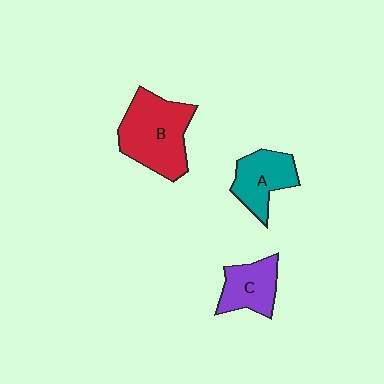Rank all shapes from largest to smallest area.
From largest to smallest: B (red), A (teal), C (purple).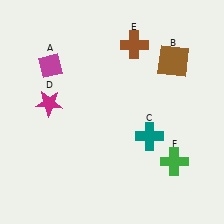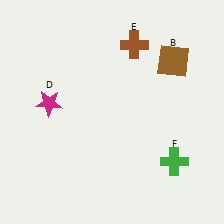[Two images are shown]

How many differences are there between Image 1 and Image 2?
There are 2 differences between the two images.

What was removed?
The teal cross (C), the magenta diamond (A) were removed in Image 2.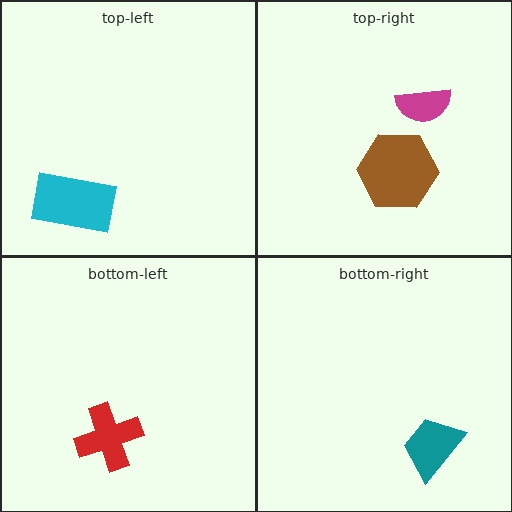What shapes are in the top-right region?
The magenta semicircle, the brown hexagon.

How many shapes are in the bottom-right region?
1.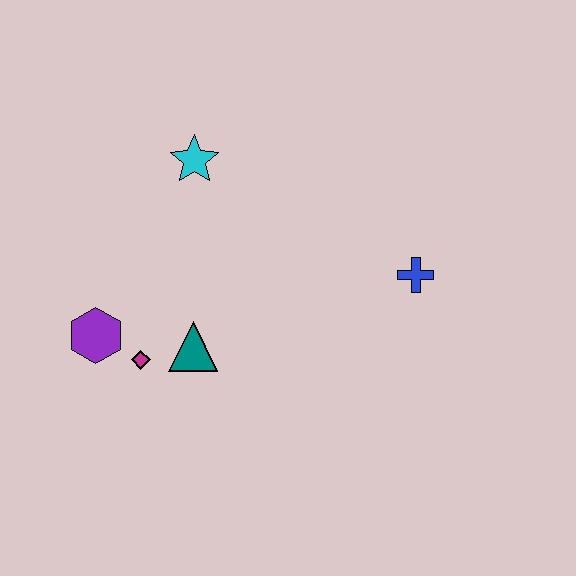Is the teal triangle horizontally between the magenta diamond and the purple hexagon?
No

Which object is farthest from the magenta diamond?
The blue cross is farthest from the magenta diamond.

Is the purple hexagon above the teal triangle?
Yes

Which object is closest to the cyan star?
The teal triangle is closest to the cyan star.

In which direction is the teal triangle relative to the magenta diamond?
The teal triangle is to the right of the magenta diamond.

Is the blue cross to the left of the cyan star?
No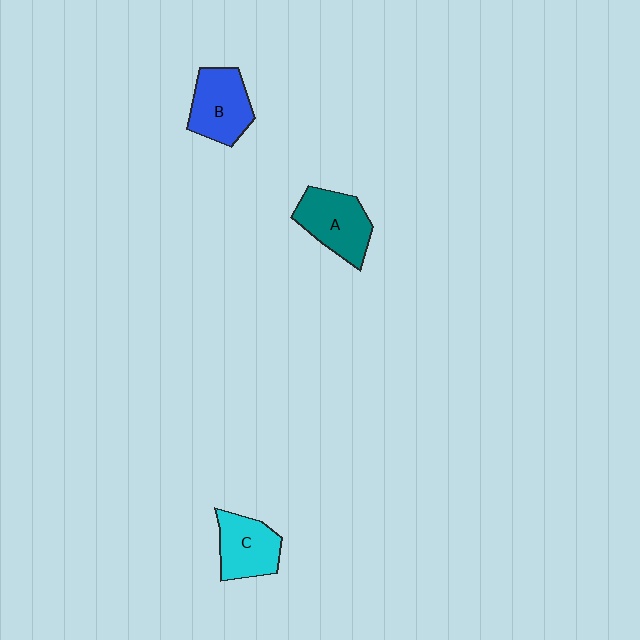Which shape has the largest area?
Shape A (teal).